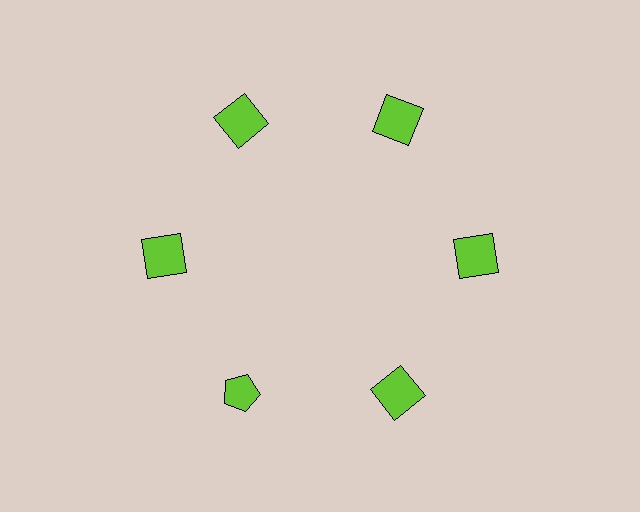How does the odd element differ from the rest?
It has a different shape: pentagon instead of square.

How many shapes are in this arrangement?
There are 6 shapes arranged in a ring pattern.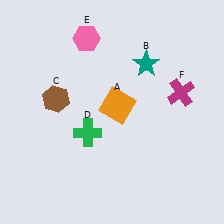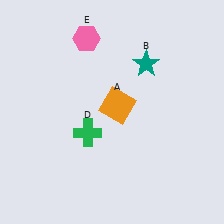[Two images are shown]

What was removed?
The brown hexagon (C), the magenta cross (F) were removed in Image 2.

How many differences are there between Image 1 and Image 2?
There are 2 differences between the two images.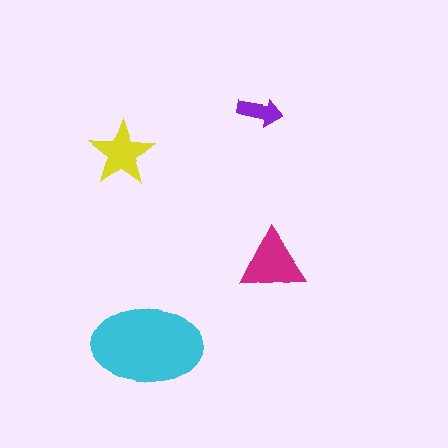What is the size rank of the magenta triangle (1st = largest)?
2nd.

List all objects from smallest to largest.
The purple arrow, the yellow star, the magenta triangle, the cyan ellipse.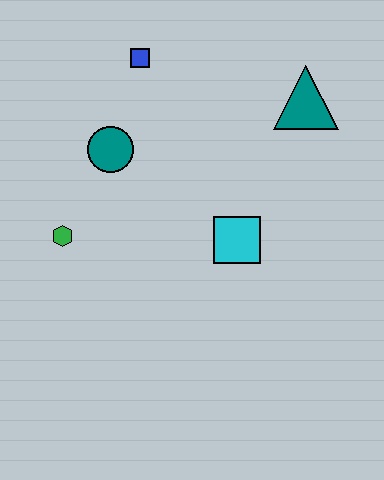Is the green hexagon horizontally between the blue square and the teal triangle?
No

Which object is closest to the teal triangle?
The cyan square is closest to the teal triangle.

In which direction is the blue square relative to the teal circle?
The blue square is above the teal circle.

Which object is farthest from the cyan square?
The blue square is farthest from the cyan square.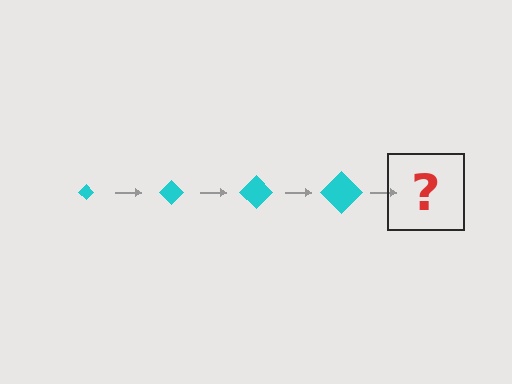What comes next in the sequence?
The next element should be a cyan diamond, larger than the previous one.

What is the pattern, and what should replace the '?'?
The pattern is that the diamond gets progressively larger each step. The '?' should be a cyan diamond, larger than the previous one.